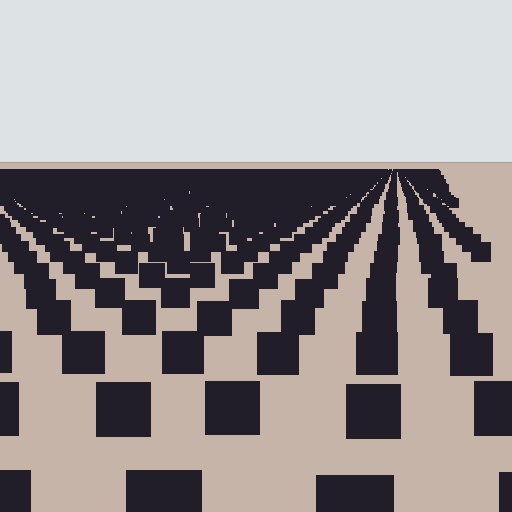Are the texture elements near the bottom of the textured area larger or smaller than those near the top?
Larger. Near the bottom, elements are closer to the viewer and appear at a bigger on-screen size.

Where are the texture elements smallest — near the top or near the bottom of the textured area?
Near the top.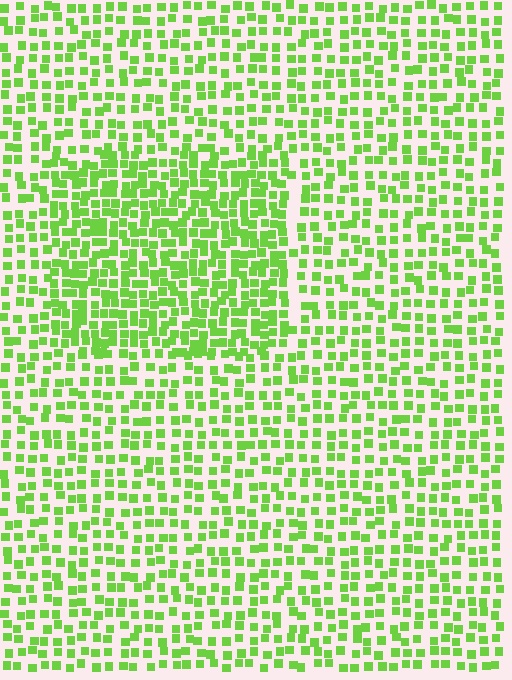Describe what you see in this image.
The image contains small lime elements arranged at two different densities. A rectangle-shaped region is visible where the elements are more densely packed than the surrounding area.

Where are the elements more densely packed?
The elements are more densely packed inside the rectangle boundary.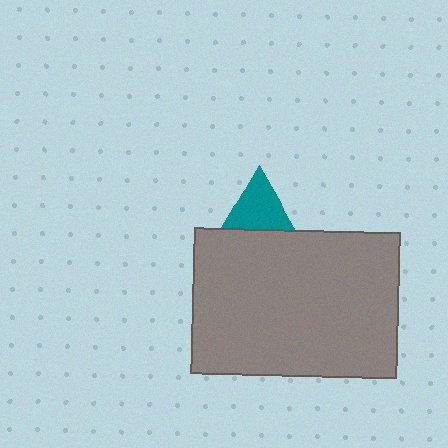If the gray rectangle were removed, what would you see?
You would see the complete teal triangle.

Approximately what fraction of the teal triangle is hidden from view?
Roughly 56% of the teal triangle is hidden behind the gray rectangle.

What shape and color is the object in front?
The object in front is a gray rectangle.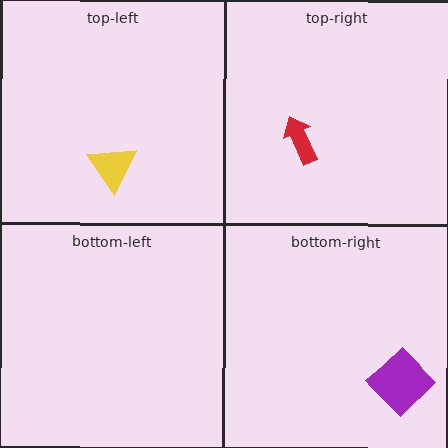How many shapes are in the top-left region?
1.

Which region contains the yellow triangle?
The top-left region.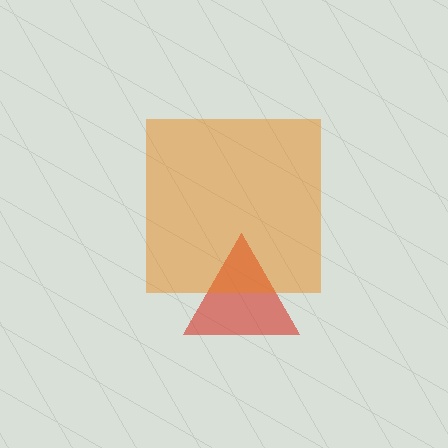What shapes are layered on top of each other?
The layered shapes are: a red triangle, an orange square.